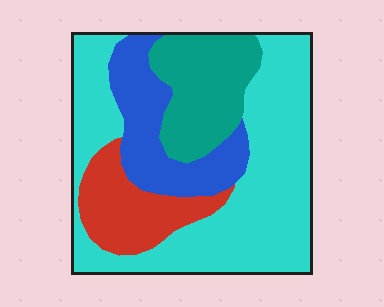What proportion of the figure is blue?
Blue takes up about one sixth (1/6) of the figure.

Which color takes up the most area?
Cyan, at roughly 50%.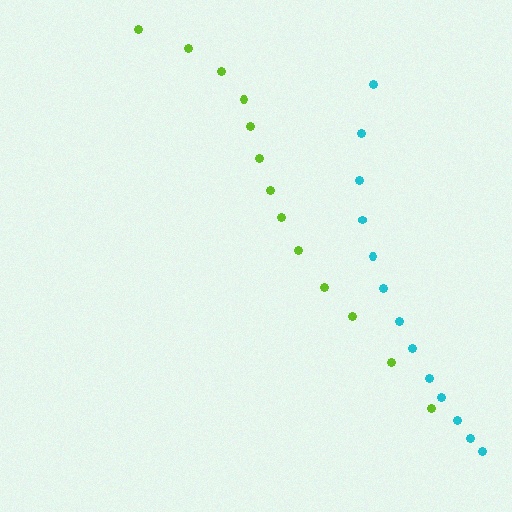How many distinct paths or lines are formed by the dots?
There are 2 distinct paths.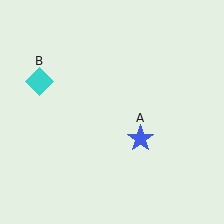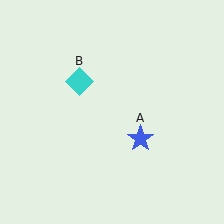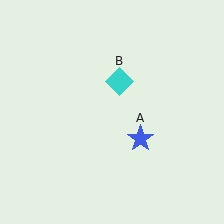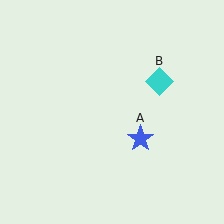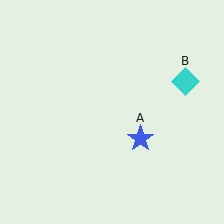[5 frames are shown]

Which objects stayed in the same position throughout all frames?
Blue star (object A) remained stationary.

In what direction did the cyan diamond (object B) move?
The cyan diamond (object B) moved right.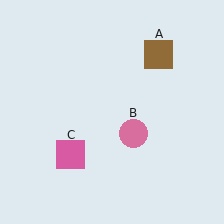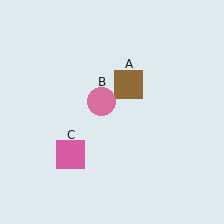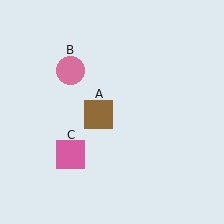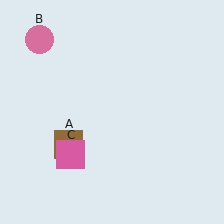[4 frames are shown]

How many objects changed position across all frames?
2 objects changed position: brown square (object A), pink circle (object B).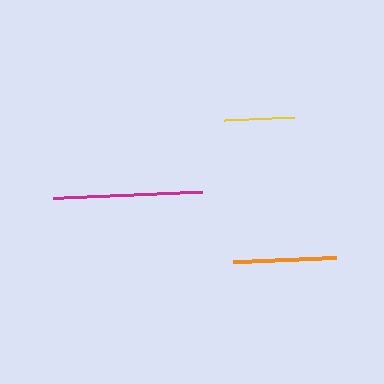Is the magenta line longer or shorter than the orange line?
The magenta line is longer than the orange line.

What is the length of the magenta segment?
The magenta segment is approximately 149 pixels long.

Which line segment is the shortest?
The yellow line is the shortest at approximately 70 pixels.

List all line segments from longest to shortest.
From longest to shortest: magenta, orange, yellow.